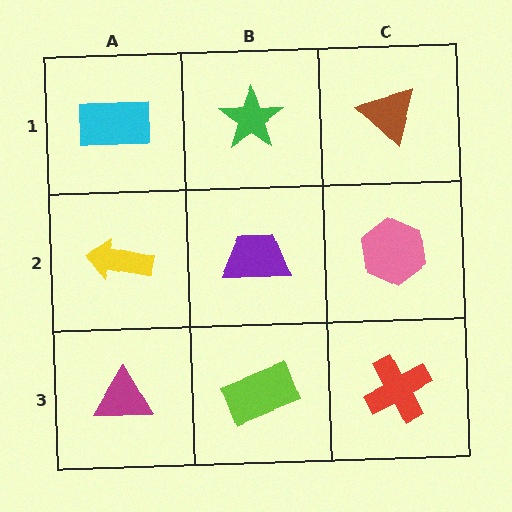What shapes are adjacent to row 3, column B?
A purple trapezoid (row 2, column B), a magenta triangle (row 3, column A), a red cross (row 3, column C).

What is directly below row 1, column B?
A purple trapezoid.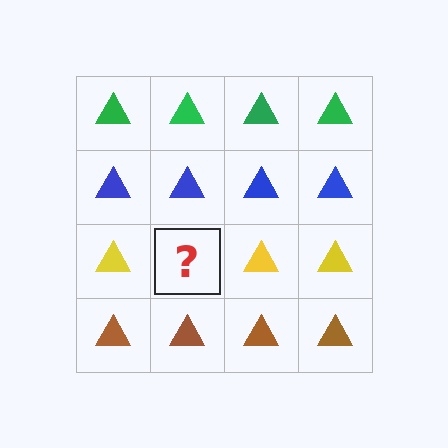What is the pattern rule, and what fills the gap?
The rule is that each row has a consistent color. The gap should be filled with a yellow triangle.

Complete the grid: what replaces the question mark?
The question mark should be replaced with a yellow triangle.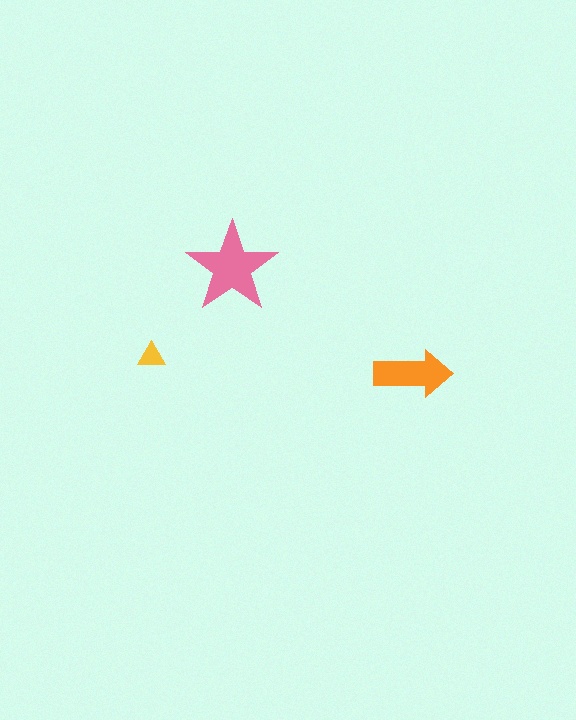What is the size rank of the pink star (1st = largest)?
1st.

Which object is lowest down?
The orange arrow is bottommost.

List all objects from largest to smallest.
The pink star, the orange arrow, the yellow triangle.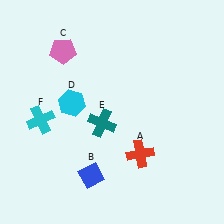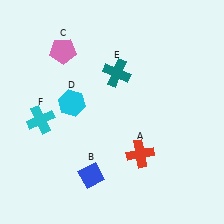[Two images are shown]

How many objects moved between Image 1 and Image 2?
1 object moved between the two images.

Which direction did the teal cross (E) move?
The teal cross (E) moved up.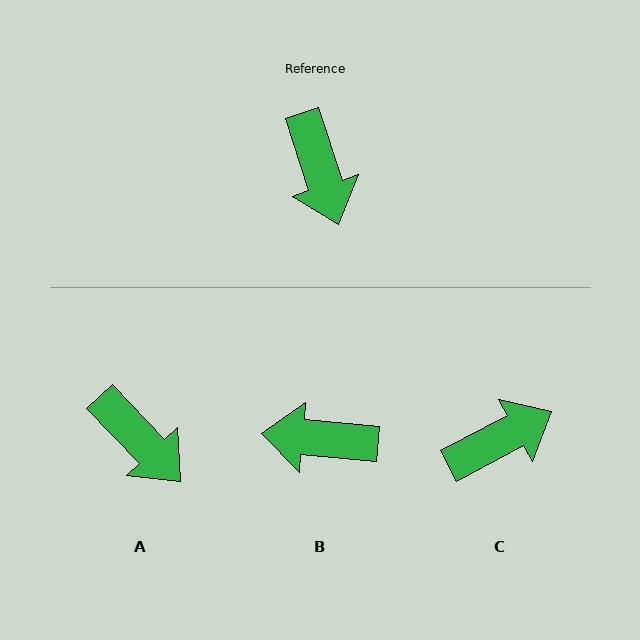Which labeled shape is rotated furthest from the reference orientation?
B, about 113 degrees away.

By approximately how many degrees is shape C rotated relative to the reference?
Approximately 100 degrees counter-clockwise.